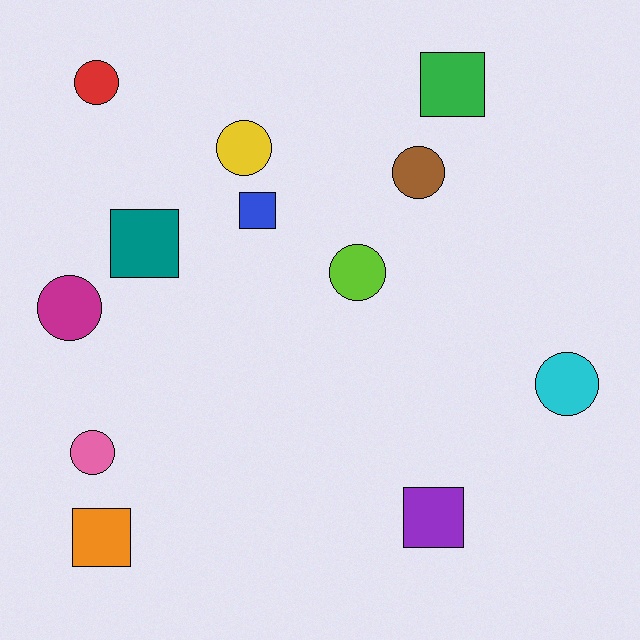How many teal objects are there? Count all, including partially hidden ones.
There is 1 teal object.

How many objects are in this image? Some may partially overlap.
There are 12 objects.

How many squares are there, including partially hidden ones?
There are 5 squares.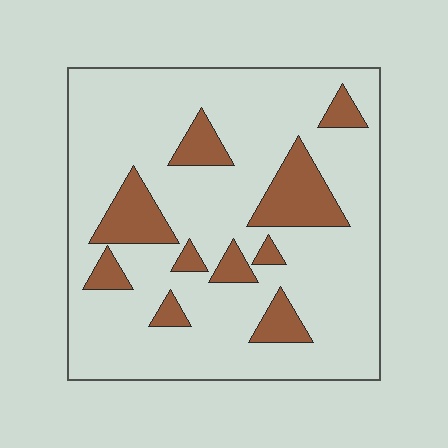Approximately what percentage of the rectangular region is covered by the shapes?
Approximately 20%.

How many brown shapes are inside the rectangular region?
10.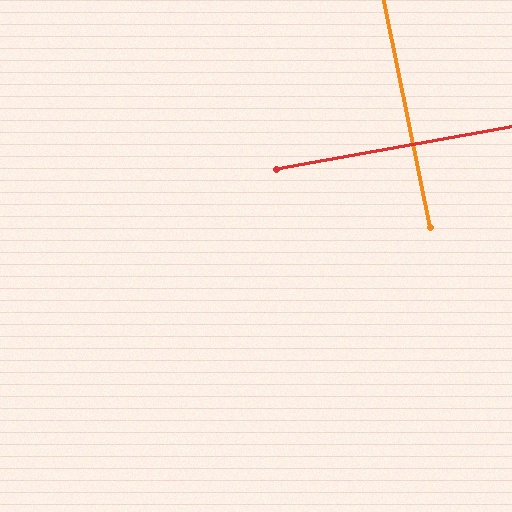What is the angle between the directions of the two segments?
Approximately 89 degrees.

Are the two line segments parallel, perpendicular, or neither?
Perpendicular — they meet at approximately 89°.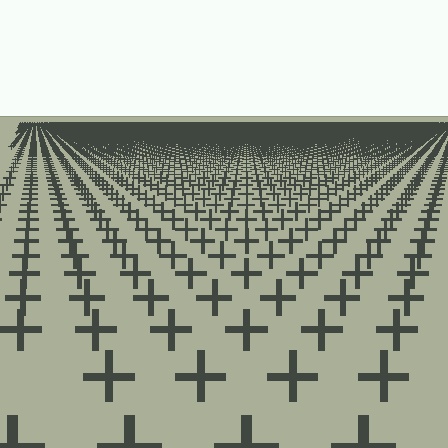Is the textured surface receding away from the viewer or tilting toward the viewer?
The surface is receding away from the viewer. Texture elements get smaller and denser toward the top.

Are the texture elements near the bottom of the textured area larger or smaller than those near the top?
Larger. Near the bottom, elements are closer to the viewer and appear at a bigger on-screen size.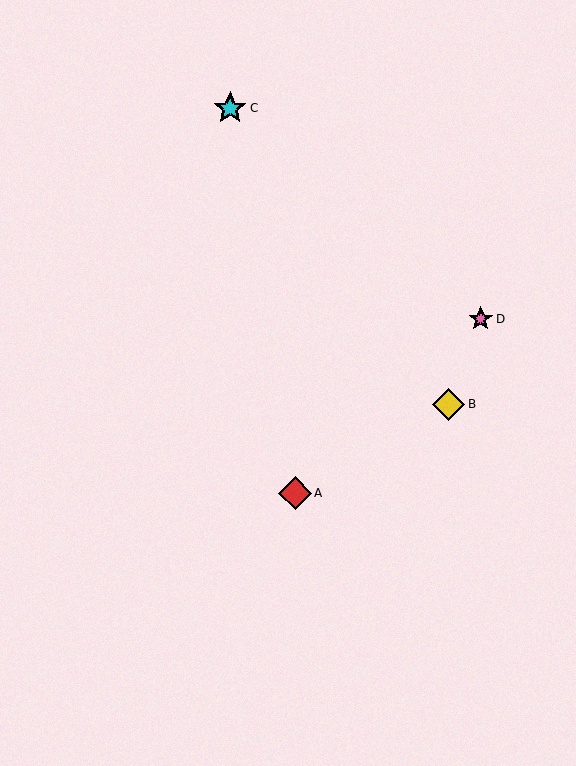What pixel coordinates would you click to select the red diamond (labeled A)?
Click at (295, 493) to select the red diamond A.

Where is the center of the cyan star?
The center of the cyan star is at (230, 108).